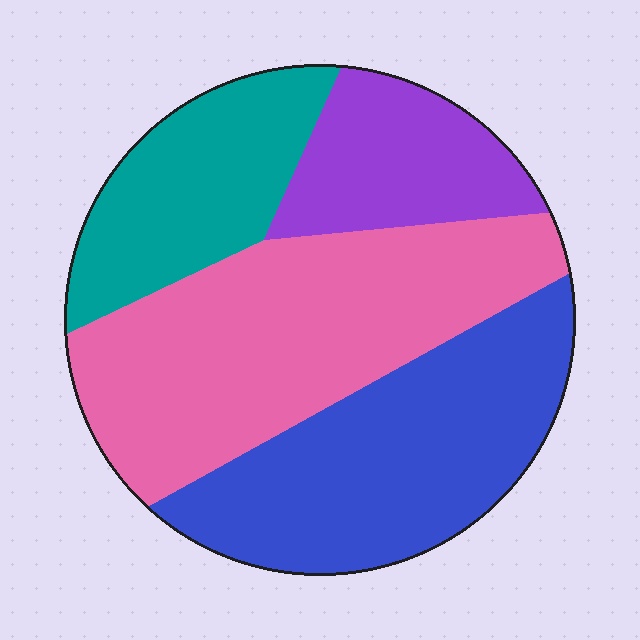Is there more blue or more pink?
Pink.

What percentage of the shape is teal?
Teal covers 18% of the shape.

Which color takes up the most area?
Pink, at roughly 35%.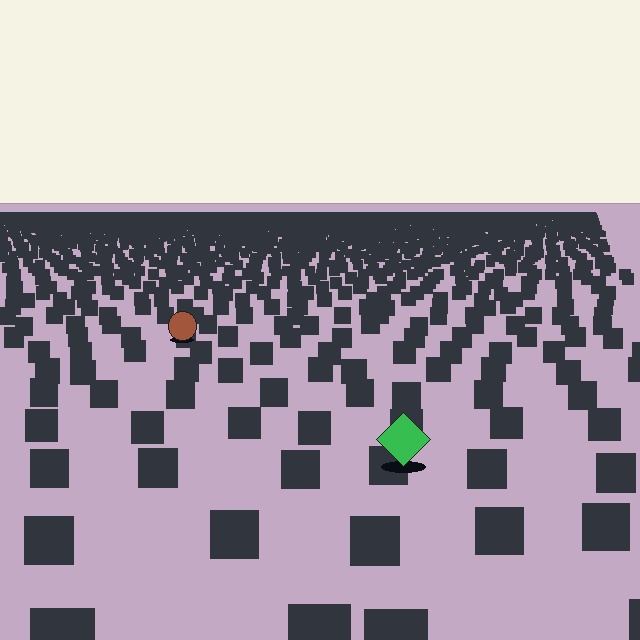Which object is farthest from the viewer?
The brown circle is farthest from the viewer. It appears smaller and the ground texture around it is denser.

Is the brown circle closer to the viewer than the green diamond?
No. The green diamond is closer — you can tell from the texture gradient: the ground texture is coarser near it.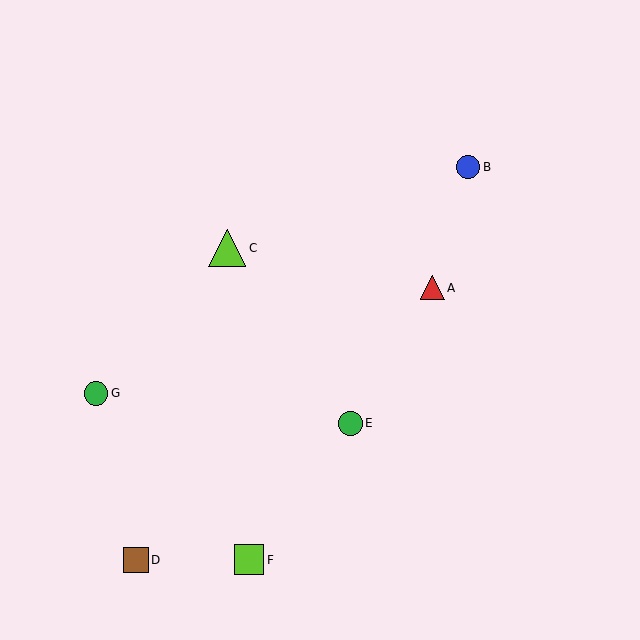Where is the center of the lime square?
The center of the lime square is at (249, 560).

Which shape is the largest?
The lime triangle (labeled C) is the largest.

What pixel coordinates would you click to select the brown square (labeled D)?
Click at (136, 560) to select the brown square D.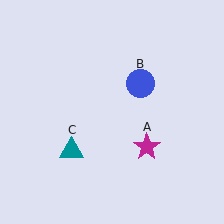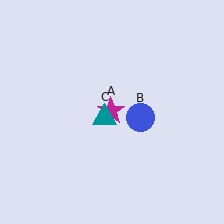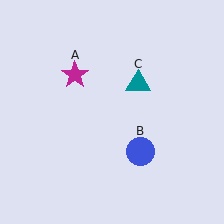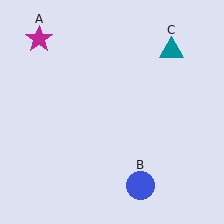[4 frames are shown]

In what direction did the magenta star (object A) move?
The magenta star (object A) moved up and to the left.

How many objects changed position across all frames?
3 objects changed position: magenta star (object A), blue circle (object B), teal triangle (object C).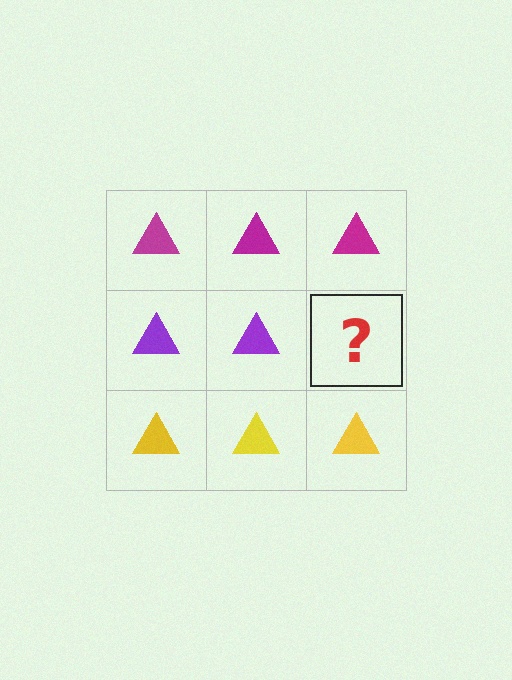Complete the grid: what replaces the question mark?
The question mark should be replaced with a purple triangle.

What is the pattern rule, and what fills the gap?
The rule is that each row has a consistent color. The gap should be filled with a purple triangle.